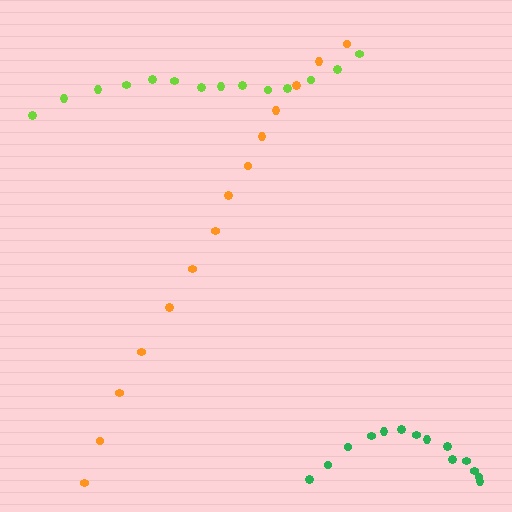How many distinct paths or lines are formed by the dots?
There are 3 distinct paths.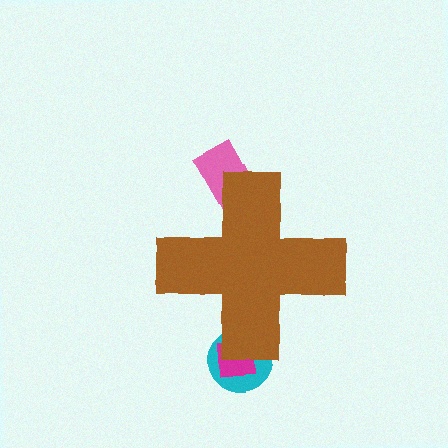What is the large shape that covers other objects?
A brown cross.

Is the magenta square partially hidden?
Yes, the magenta square is partially hidden behind the brown cross.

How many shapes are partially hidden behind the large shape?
3 shapes are partially hidden.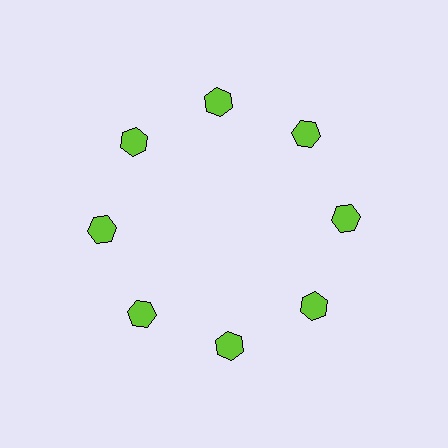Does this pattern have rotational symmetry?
Yes, this pattern has 8-fold rotational symmetry. It looks the same after rotating 45 degrees around the center.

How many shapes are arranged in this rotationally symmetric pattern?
There are 8 shapes, arranged in 8 groups of 1.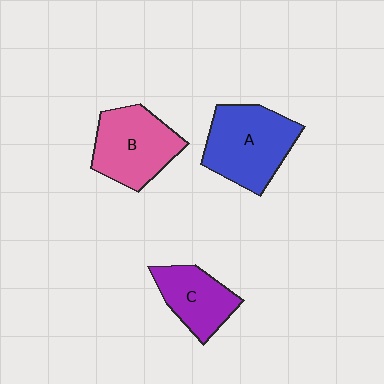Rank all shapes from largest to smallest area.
From largest to smallest: A (blue), B (pink), C (purple).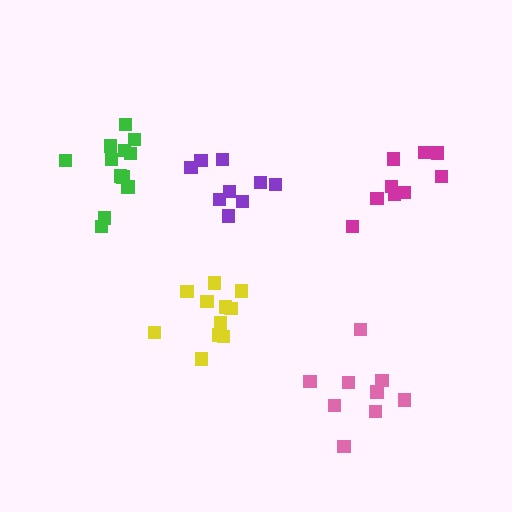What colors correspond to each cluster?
The clusters are colored: green, pink, yellow, purple, magenta.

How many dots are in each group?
Group 1: 12 dots, Group 2: 9 dots, Group 3: 11 dots, Group 4: 9 dots, Group 5: 9 dots (50 total).